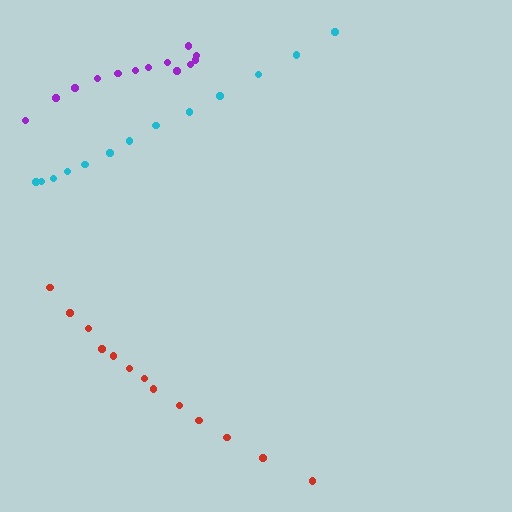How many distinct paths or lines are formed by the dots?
There are 3 distinct paths.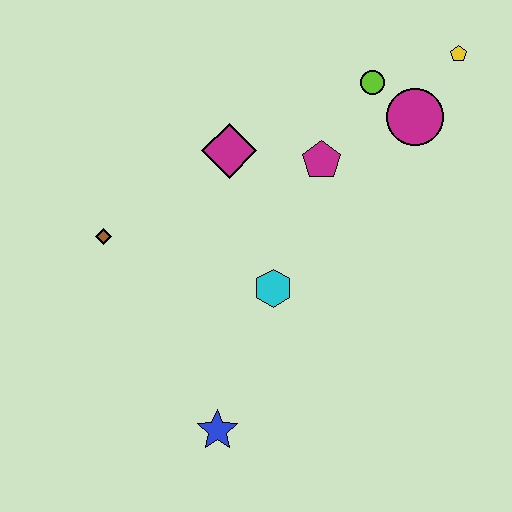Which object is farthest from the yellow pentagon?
The blue star is farthest from the yellow pentagon.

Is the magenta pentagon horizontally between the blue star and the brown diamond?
No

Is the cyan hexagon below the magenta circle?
Yes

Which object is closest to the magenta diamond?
The magenta pentagon is closest to the magenta diamond.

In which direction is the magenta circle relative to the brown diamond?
The magenta circle is to the right of the brown diamond.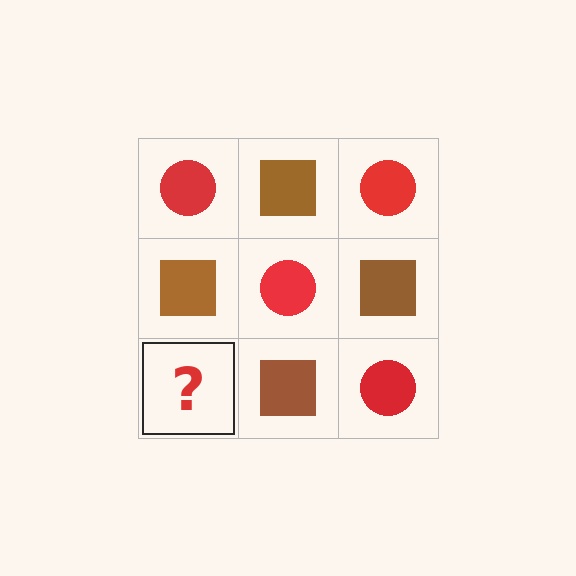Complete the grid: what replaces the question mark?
The question mark should be replaced with a red circle.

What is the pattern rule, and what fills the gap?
The rule is that it alternates red circle and brown square in a checkerboard pattern. The gap should be filled with a red circle.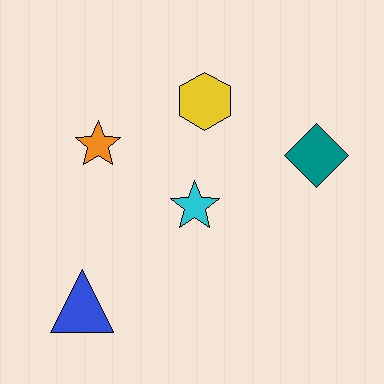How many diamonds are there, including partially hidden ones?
There is 1 diamond.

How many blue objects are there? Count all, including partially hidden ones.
There is 1 blue object.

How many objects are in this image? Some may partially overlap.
There are 5 objects.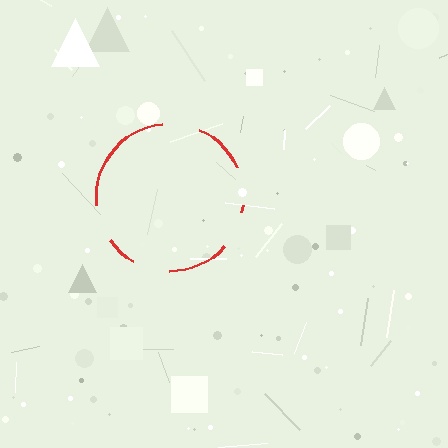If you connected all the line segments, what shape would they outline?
They would outline a circle.